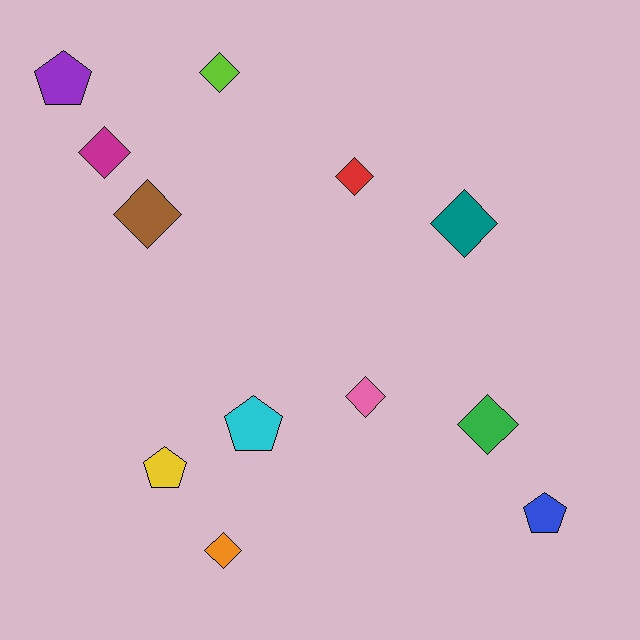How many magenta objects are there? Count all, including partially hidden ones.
There is 1 magenta object.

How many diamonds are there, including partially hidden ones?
There are 8 diamonds.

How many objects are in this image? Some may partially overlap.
There are 12 objects.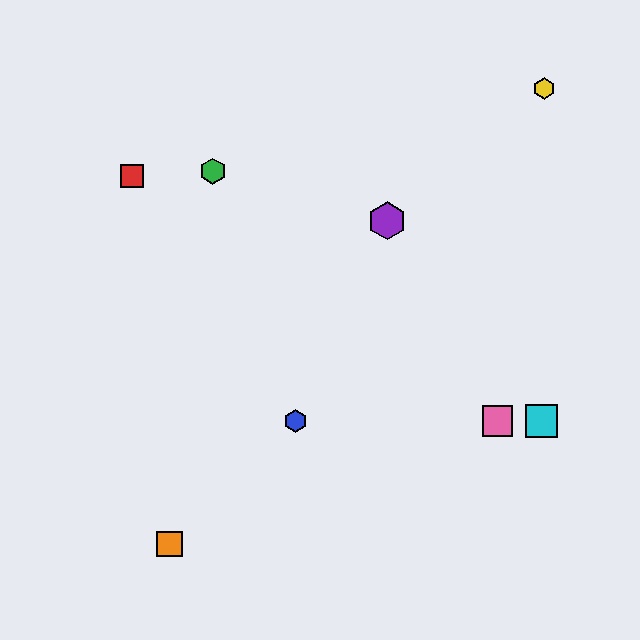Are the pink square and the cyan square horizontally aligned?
Yes, both are at y≈421.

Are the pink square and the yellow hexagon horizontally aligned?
No, the pink square is at y≈421 and the yellow hexagon is at y≈89.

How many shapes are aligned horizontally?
3 shapes (the blue hexagon, the cyan square, the pink square) are aligned horizontally.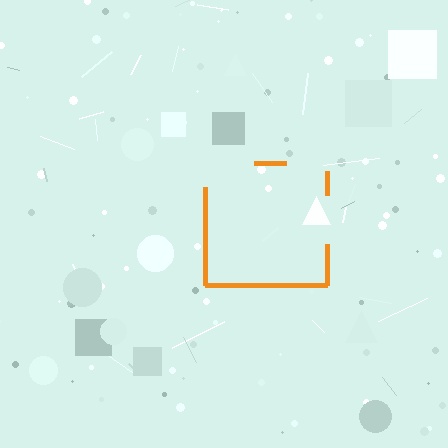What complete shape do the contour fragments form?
The contour fragments form a square.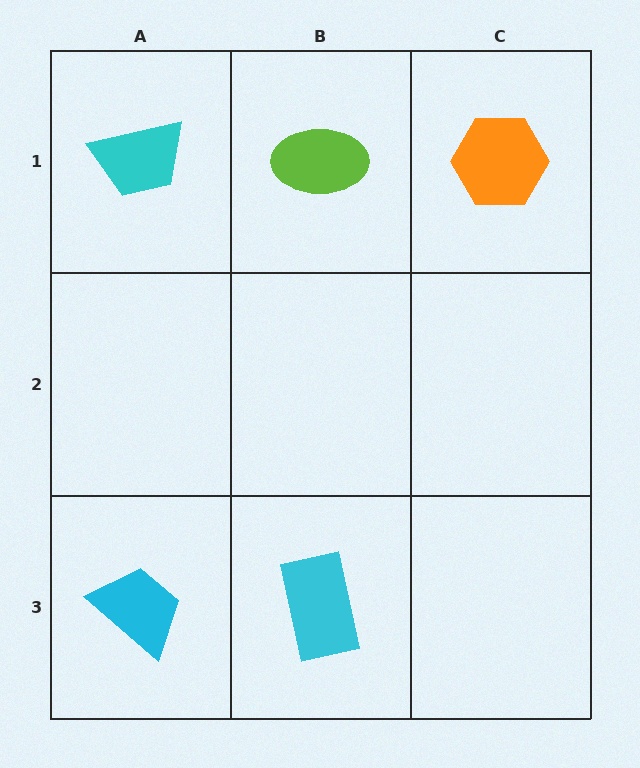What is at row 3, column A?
A cyan trapezoid.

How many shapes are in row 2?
0 shapes.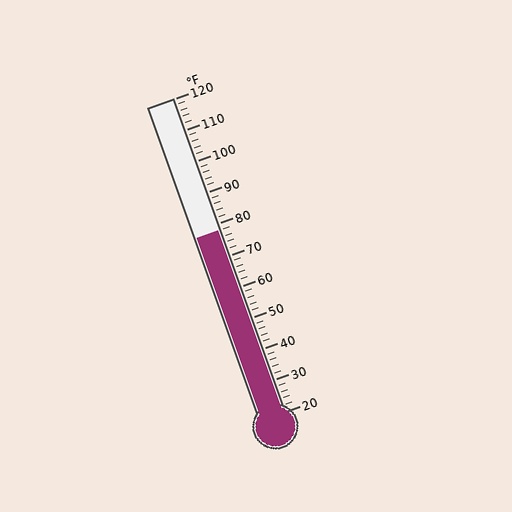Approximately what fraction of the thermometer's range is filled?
The thermometer is filled to approximately 60% of its range.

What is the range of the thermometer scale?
The thermometer scale ranges from 20°F to 120°F.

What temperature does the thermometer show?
The thermometer shows approximately 78°F.